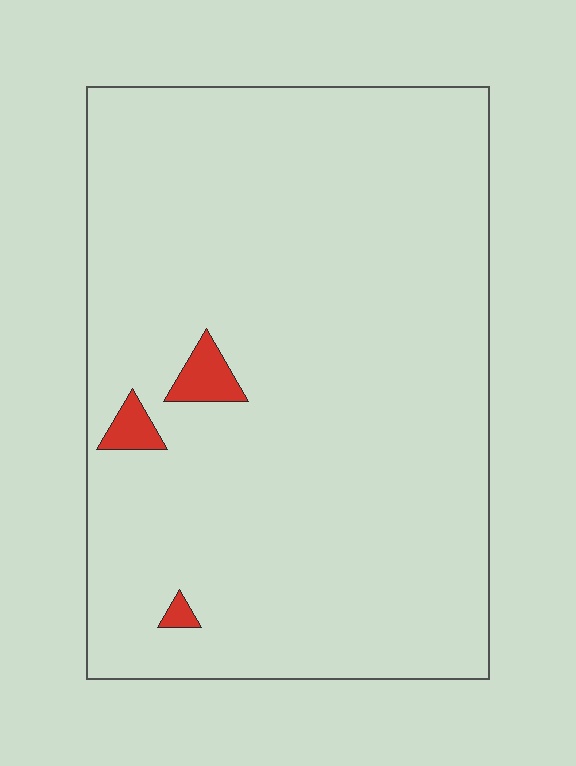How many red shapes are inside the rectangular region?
3.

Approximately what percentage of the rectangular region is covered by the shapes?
Approximately 5%.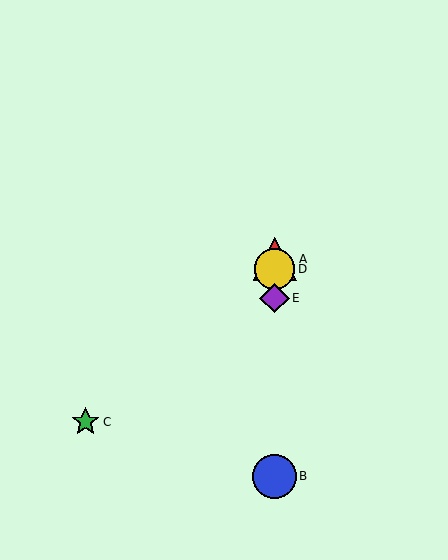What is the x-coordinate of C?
Object C is at x≈86.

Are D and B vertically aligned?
Yes, both are at x≈275.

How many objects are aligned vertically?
4 objects (A, B, D, E) are aligned vertically.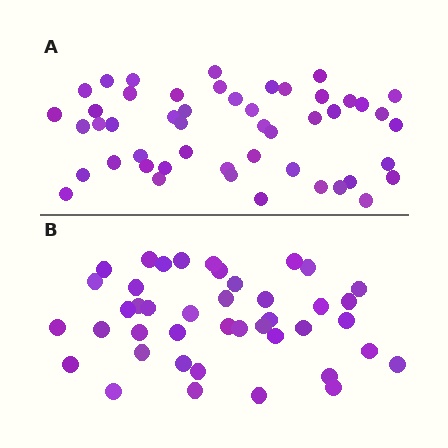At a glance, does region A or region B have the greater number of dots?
Region A (the top region) has more dots.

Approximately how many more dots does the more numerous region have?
Region A has roughly 8 or so more dots than region B.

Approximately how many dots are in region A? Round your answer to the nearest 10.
About 50 dots. (The exact count is 49, which rounds to 50.)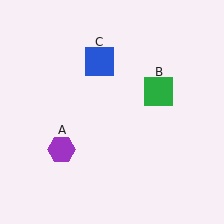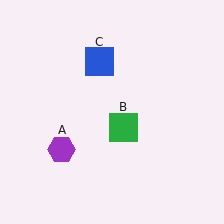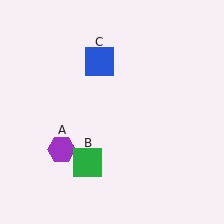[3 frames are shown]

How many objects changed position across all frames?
1 object changed position: green square (object B).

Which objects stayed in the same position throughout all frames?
Purple hexagon (object A) and blue square (object C) remained stationary.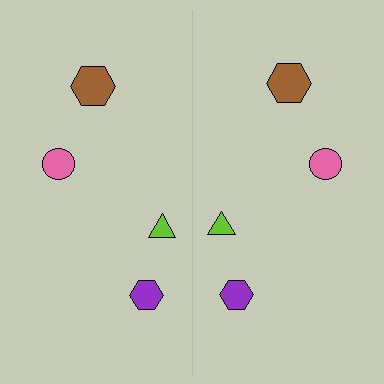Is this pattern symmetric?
Yes, this pattern has bilateral (reflection) symmetry.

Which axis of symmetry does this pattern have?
The pattern has a vertical axis of symmetry running through the center of the image.